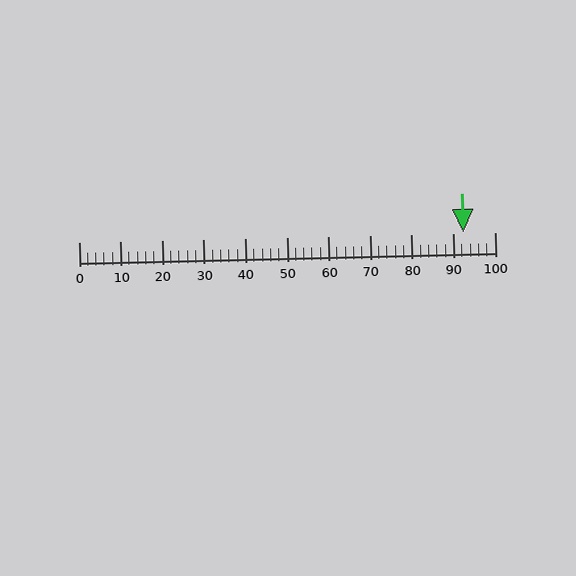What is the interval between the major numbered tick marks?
The major tick marks are spaced 10 units apart.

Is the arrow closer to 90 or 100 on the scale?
The arrow is closer to 90.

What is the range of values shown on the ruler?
The ruler shows values from 0 to 100.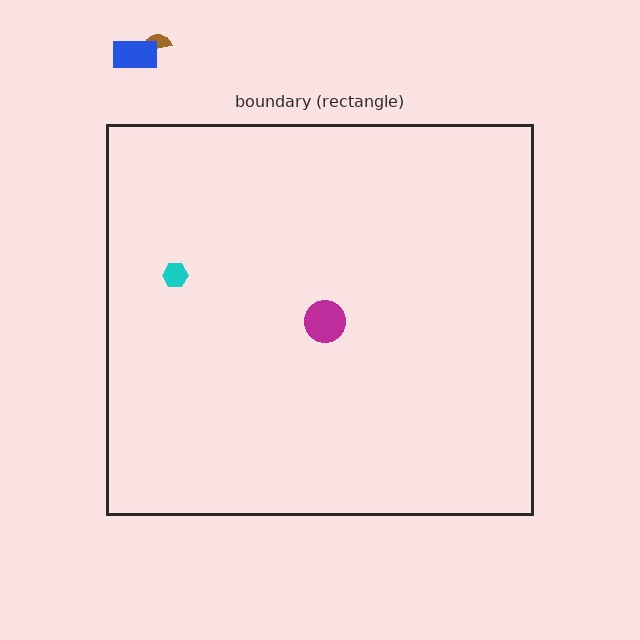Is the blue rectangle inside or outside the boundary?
Outside.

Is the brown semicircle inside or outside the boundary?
Outside.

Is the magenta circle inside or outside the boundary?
Inside.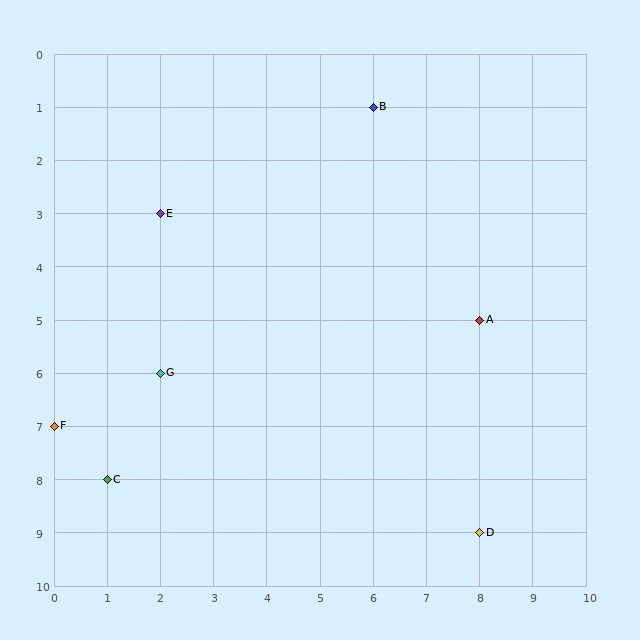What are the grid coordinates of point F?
Point F is at grid coordinates (0, 7).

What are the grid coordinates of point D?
Point D is at grid coordinates (8, 9).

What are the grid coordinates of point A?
Point A is at grid coordinates (8, 5).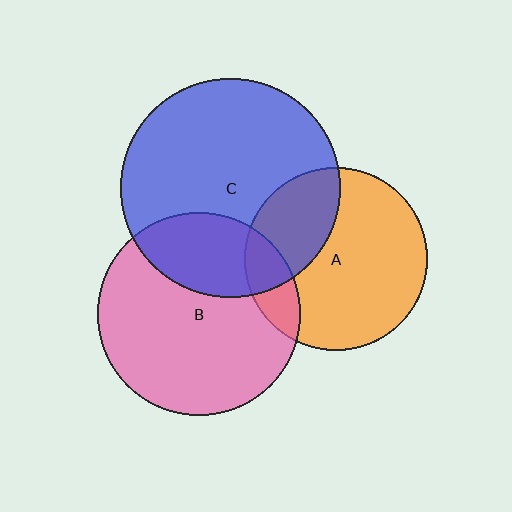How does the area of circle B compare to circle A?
Approximately 1.2 times.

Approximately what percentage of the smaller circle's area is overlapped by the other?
Approximately 30%.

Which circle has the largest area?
Circle C (blue).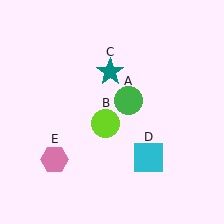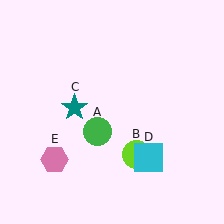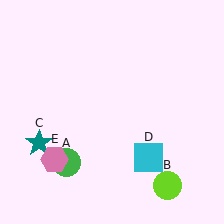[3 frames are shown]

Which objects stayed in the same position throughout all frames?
Cyan square (object D) and pink hexagon (object E) remained stationary.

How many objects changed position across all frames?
3 objects changed position: green circle (object A), lime circle (object B), teal star (object C).